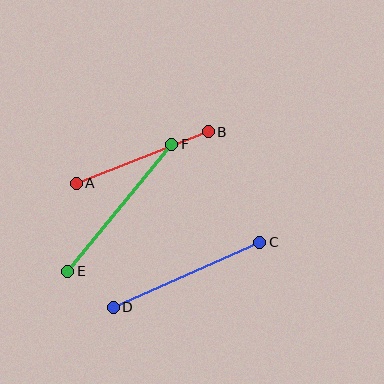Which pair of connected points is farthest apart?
Points E and F are farthest apart.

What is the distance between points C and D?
The distance is approximately 160 pixels.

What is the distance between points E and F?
The distance is approximately 165 pixels.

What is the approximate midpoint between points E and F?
The midpoint is at approximately (120, 208) pixels.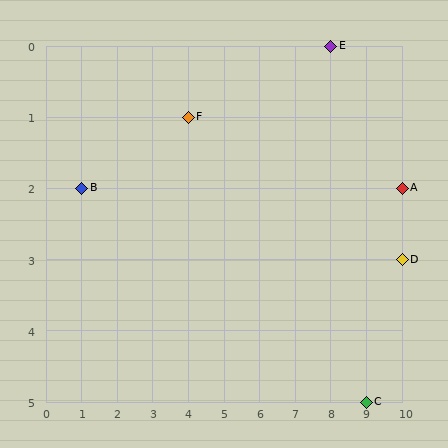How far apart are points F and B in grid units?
Points F and B are 3 columns and 1 row apart (about 3.2 grid units diagonally).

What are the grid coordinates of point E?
Point E is at grid coordinates (8, 0).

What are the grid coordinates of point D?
Point D is at grid coordinates (10, 3).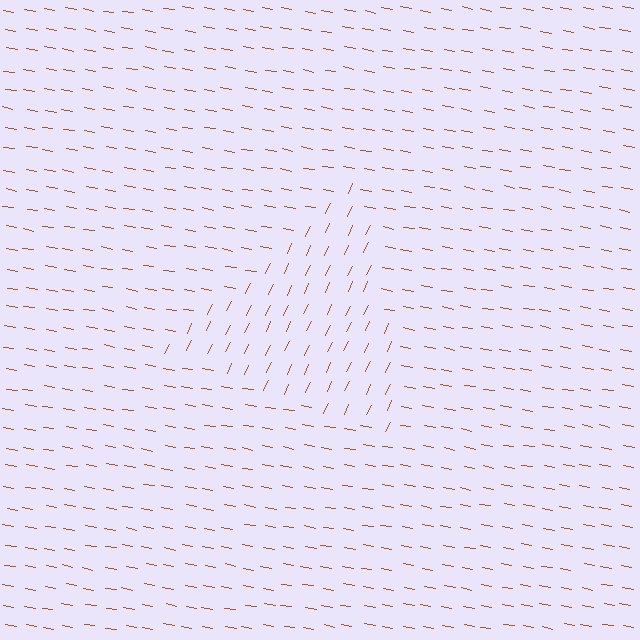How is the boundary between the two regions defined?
The boundary is defined purely by a change in line orientation (approximately 75 degrees difference). All lines are the same color and thickness.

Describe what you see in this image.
The image is filled with small brown line segments. A triangle region in the image has lines oriented differently from the surrounding lines, creating a visible texture boundary.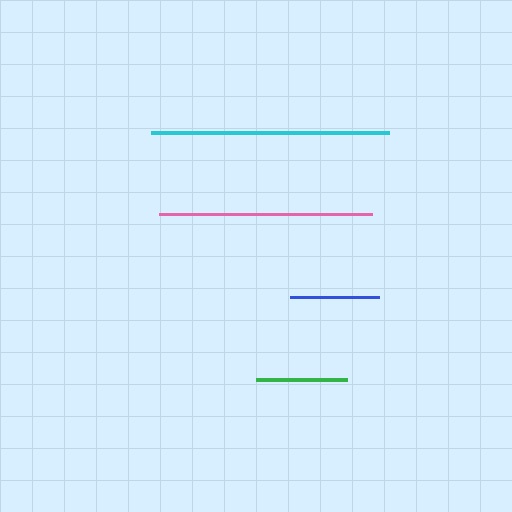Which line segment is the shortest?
The blue line is the shortest at approximately 89 pixels.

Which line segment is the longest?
The cyan line is the longest at approximately 238 pixels.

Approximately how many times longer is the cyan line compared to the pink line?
The cyan line is approximately 1.1 times the length of the pink line.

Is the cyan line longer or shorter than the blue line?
The cyan line is longer than the blue line.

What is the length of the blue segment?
The blue segment is approximately 89 pixels long.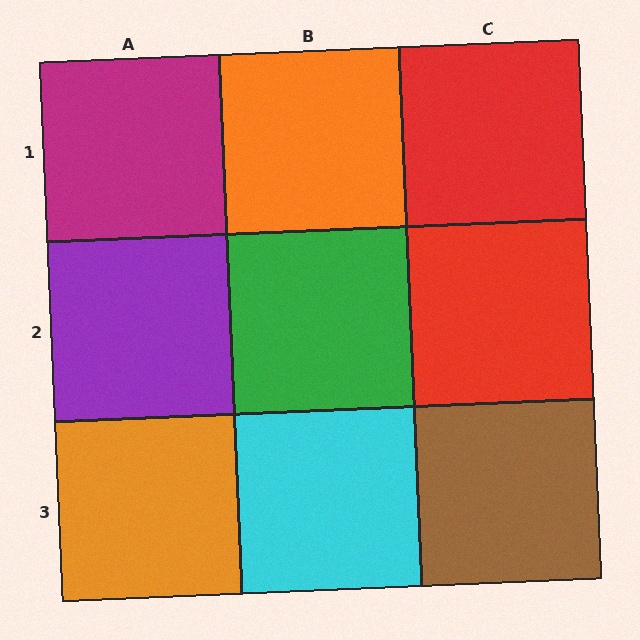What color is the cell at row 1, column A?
Magenta.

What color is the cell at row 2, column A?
Purple.